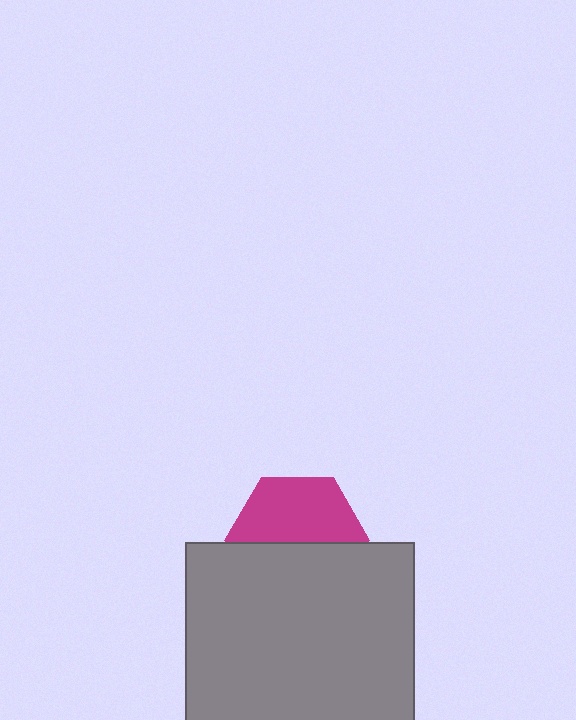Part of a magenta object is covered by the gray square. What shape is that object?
It is a hexagon.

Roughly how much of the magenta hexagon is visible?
About half of it is visible (roughly 51%).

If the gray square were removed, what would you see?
You would see the complete magenta hexagon.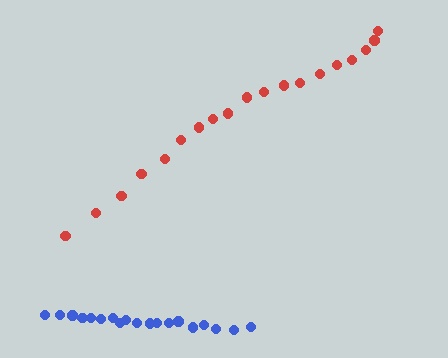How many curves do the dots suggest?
There are 2 distinct paths.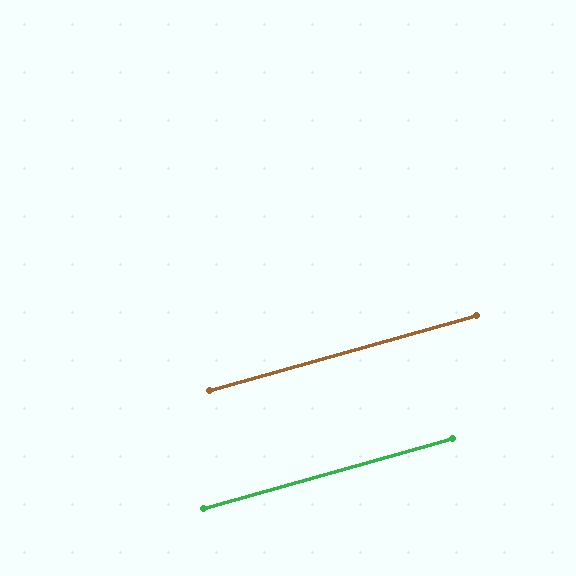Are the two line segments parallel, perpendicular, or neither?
Parallel — their directions differ by only 0.0°.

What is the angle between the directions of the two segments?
Approximately 0 degrees.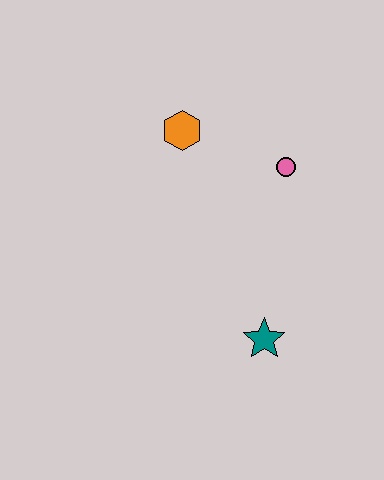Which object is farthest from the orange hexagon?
The teal star is farthest from the orange hexagon.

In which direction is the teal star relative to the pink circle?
The teal star is below the pink circle.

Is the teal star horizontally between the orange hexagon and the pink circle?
Yes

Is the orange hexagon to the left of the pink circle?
Yes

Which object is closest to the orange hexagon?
The pink circle is closest to the orange hexagon.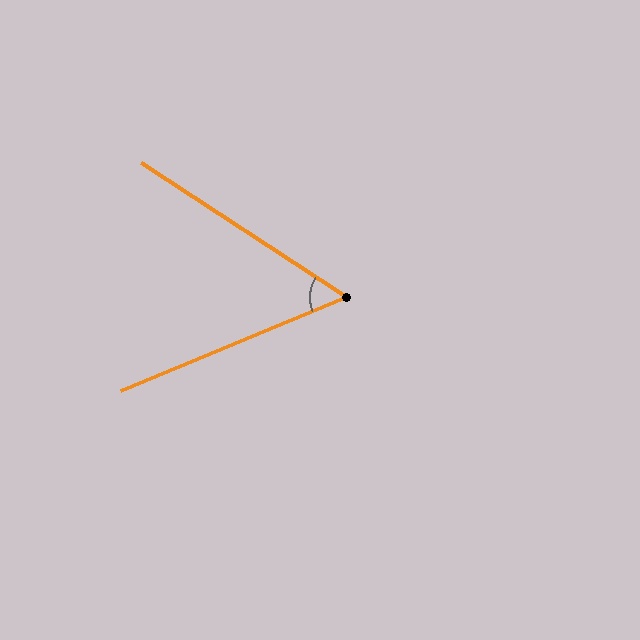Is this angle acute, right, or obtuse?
It is acute.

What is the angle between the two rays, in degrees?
Approximately 56 degrees.